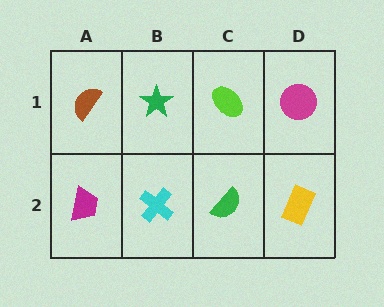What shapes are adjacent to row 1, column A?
A magenta trapezoid (row 2, column A), a green star (row 1, column B).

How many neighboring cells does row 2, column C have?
3.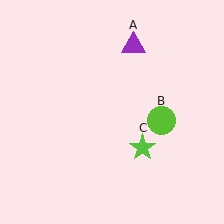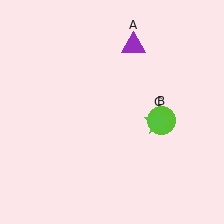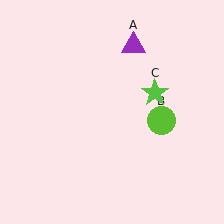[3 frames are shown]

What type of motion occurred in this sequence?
The lime star (object C) rotated counterclockwise around the center of the scene.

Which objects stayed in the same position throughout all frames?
Purple triangle (object A) and lime circle (object B) remained stationary.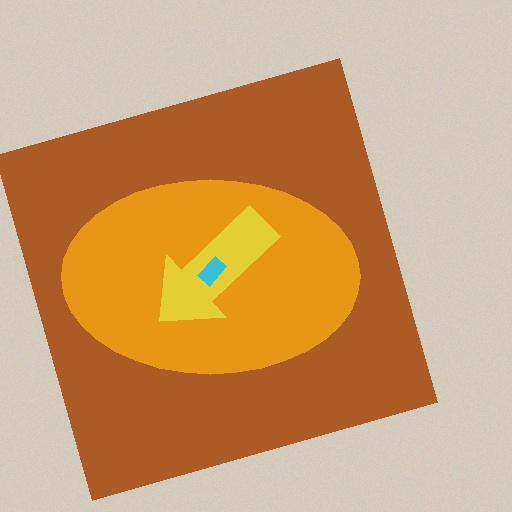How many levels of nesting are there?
4.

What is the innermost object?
The cyan rectangle.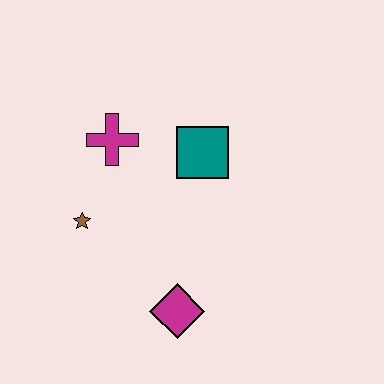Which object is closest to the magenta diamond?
The brown star is closest to the magenta diamond.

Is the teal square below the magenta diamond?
No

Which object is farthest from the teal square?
The magenta diamond is farthest from the teal square.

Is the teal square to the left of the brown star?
No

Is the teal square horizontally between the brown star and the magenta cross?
No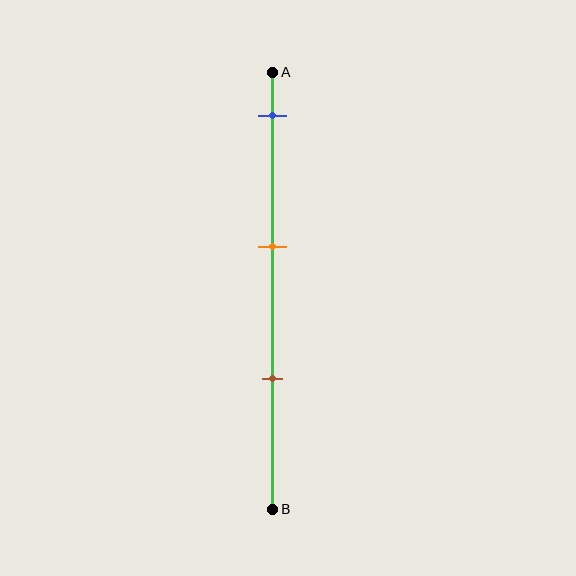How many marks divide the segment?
There are 3 marks dividing the segment.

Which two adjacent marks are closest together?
The orange and brown marks are the closest adjacent pair.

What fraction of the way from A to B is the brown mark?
The brown mark is approximately 70% (0.7) of the way from A to B.